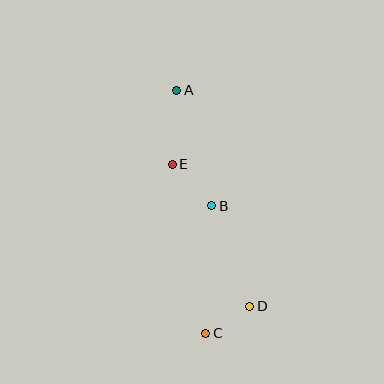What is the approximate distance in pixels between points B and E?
The distance between B and E is approximately 57 pixels.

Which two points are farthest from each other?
Points A and C are farthest from each other.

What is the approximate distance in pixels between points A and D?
The distance between A and D is approximately 228 pixels.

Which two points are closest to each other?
Points C and D are closest to each other.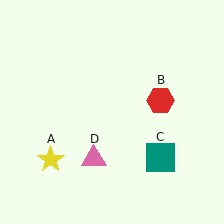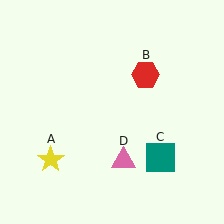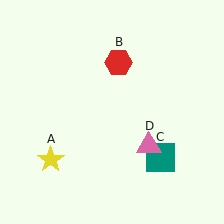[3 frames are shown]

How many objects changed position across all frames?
2 objects changed position: red hexagon (object B), pink triangle (object D).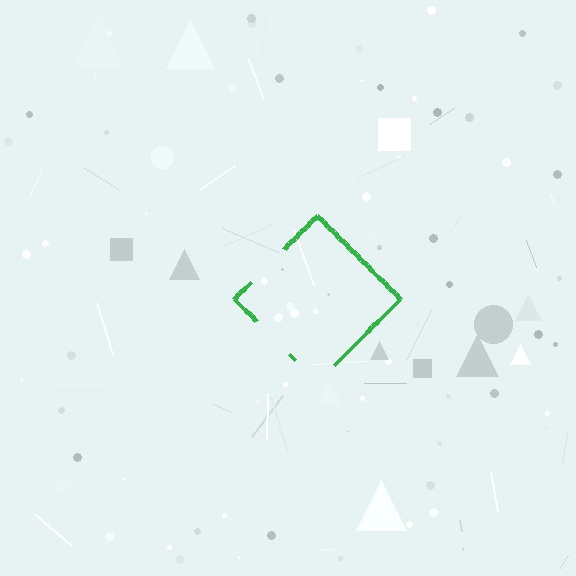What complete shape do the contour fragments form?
The contour fragments form a diamond.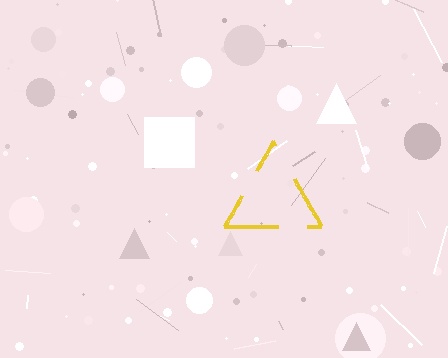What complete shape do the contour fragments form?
The contour fragments form a triangle.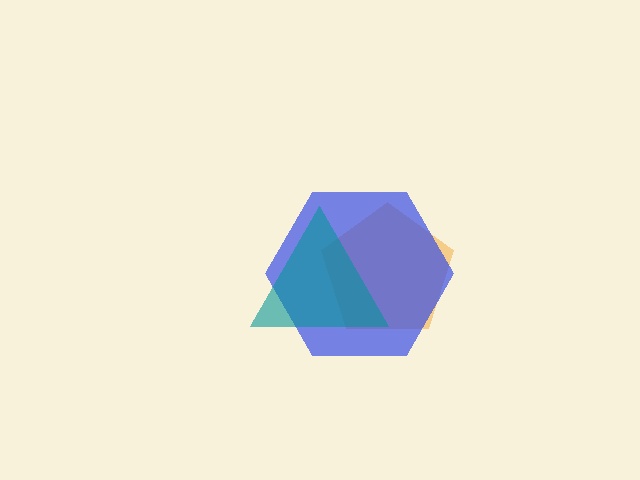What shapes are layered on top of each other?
The layered shapes are: an orange pentagon, a blue hexagon, a teal triangle.